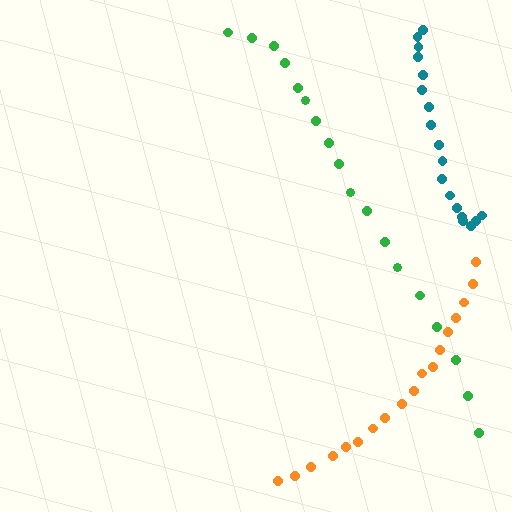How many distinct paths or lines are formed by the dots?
There are 3 distinct paths.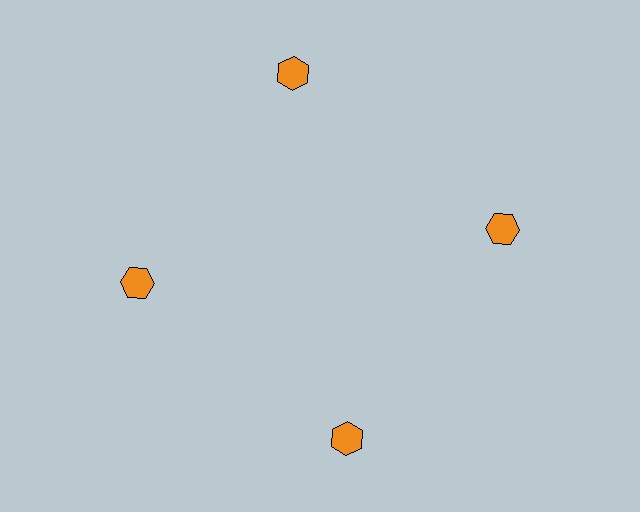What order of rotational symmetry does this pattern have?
This pattern has 4-fold rotational symmetry.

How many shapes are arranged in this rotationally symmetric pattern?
There are 4 shapes, arranged in 4 groups of 1.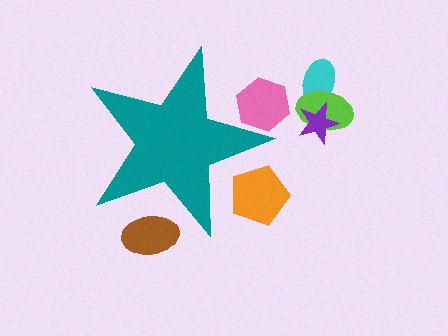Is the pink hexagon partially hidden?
Yes, the pink hexagon is partially hidden behind the teal star.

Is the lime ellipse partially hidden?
No, the lime ellipse is fully visible.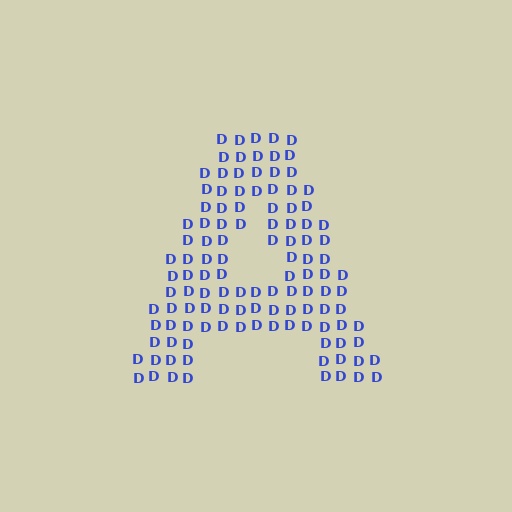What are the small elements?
The small elements are letter D's.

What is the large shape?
The large shape is the letter A.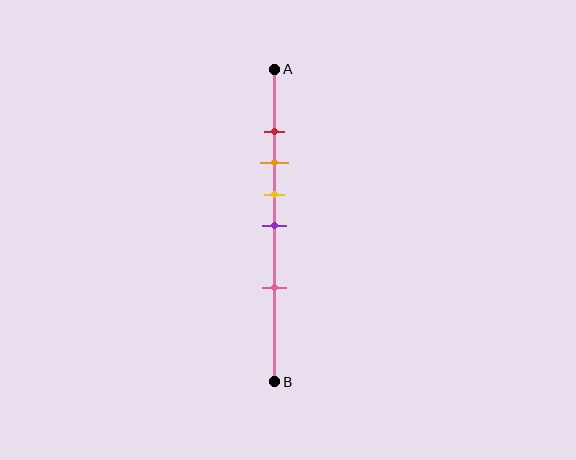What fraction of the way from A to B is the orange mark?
The orange mark is approximately 30% (0.3) of the way from A to B.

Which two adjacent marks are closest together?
The red and orange marks are the closest adjacent pair.